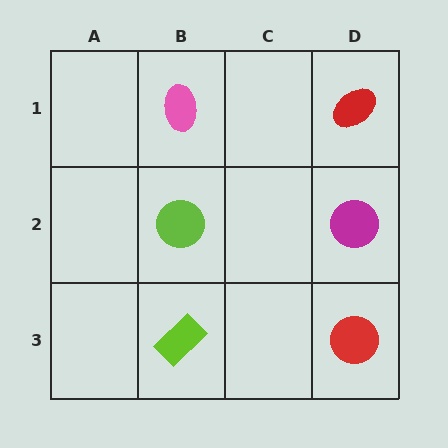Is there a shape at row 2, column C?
No, that cell is empty.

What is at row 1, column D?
A red ellipse.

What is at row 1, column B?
A pink ellipse.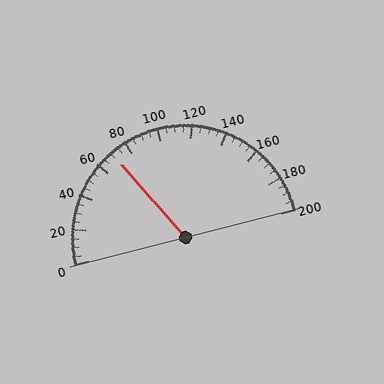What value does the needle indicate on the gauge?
The needle indicates approximately 70.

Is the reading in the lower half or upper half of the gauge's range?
The reading is in the lower half of the range (0 to 200).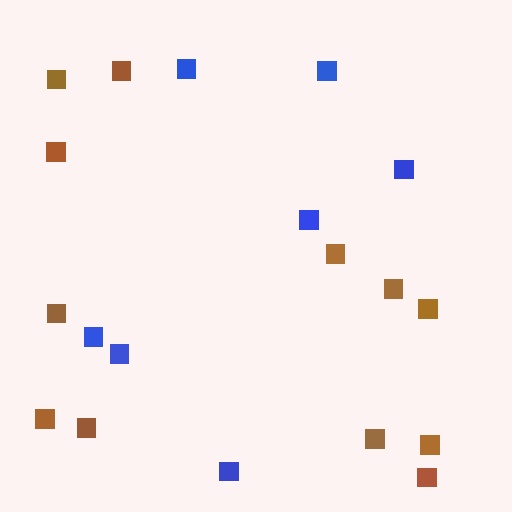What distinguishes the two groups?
There are 2 groups: one group of blue squares (7) and one group of brown squares (12).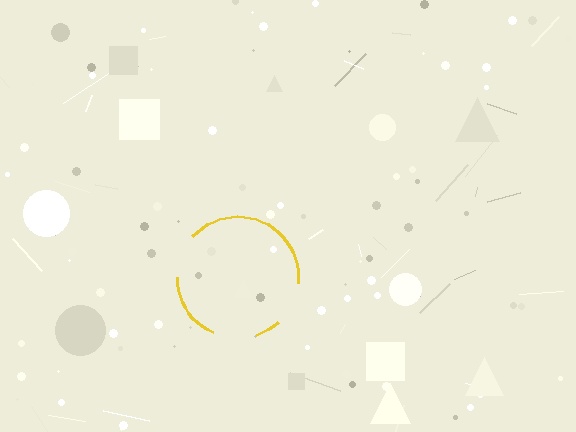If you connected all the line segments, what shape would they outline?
They would outline a circle.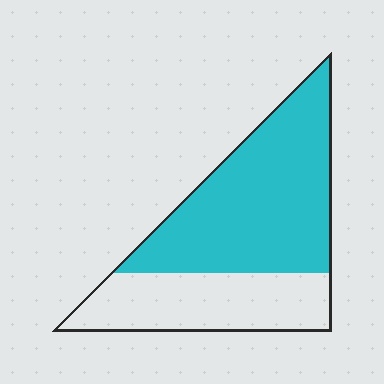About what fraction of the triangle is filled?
About five eighths (5/8).